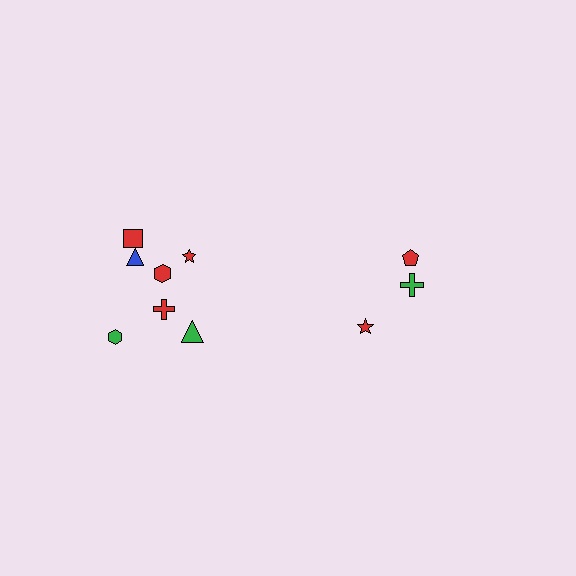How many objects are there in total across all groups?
There are 10 objects.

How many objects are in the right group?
There are 3 objects.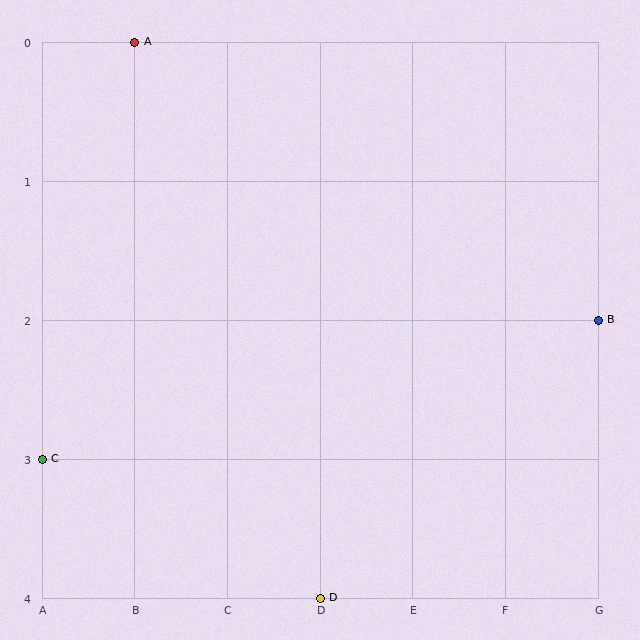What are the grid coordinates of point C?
Point C is at grid coordinates (A, 3).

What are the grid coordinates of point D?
Point D is at grid coordinates (D, 4).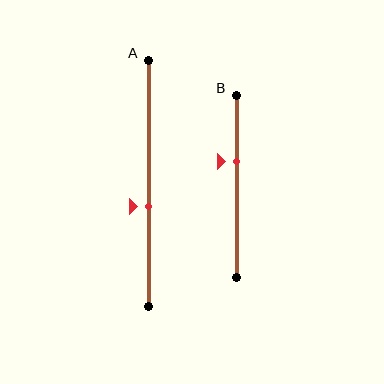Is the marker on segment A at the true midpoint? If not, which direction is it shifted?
No, the marker on segment A is shifted downward by about 9% of the segment length.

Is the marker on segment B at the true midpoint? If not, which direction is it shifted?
No, the marker on segment B is shifted upward by about 14% of the segment length.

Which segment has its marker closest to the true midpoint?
Segment A has its marker closest to the true midpoint.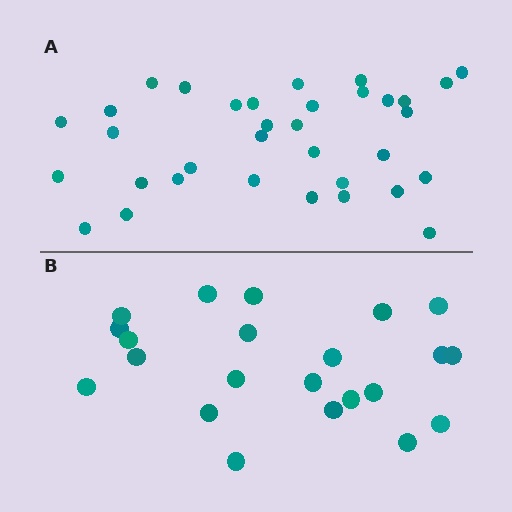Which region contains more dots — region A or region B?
Region A (the top region) has more dots.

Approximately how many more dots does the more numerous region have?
Region A has roughly 12 or so more dots than region B.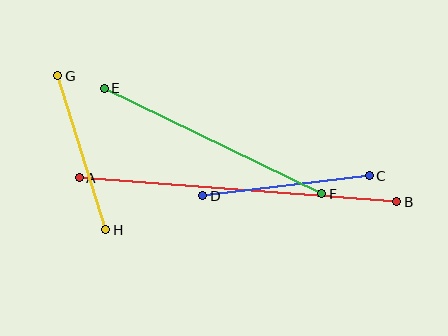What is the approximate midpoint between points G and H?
The midpoint is at approximately (82, 153) pixels.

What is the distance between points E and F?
The distance is approximately 242 pixels.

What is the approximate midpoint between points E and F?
The midpoint is at approximately (213, 141) pixels.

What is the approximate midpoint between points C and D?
The midpoint is at approximately (286, 186) pixels.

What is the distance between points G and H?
The distance is approximately 161 pixels.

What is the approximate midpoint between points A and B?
The midpoint is at approximately (238, 190) pixels.